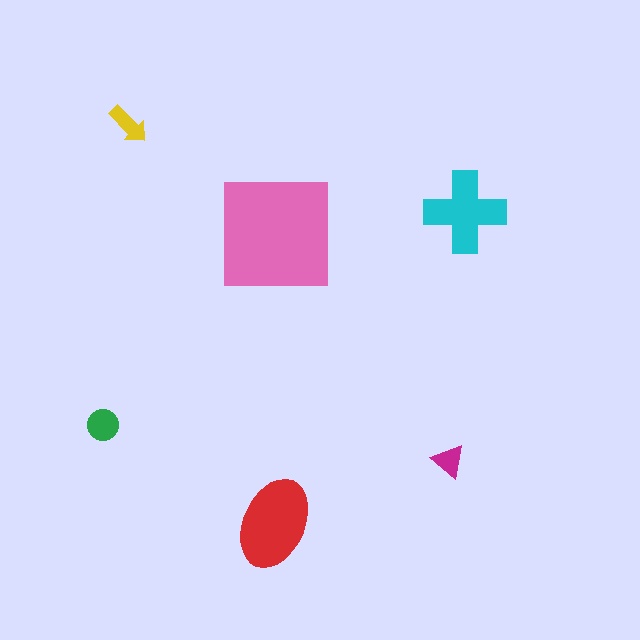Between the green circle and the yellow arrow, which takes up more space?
The green circle.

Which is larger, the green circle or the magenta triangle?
The green circle.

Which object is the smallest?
The magenta triangle.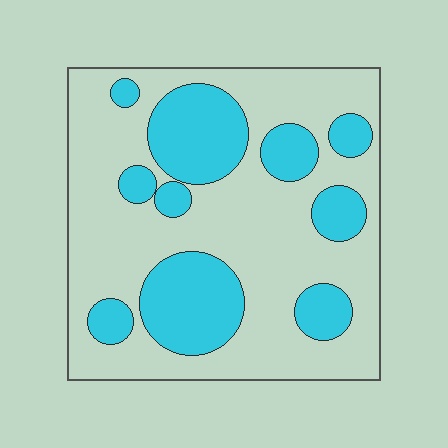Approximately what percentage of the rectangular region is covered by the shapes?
Approximately 30%.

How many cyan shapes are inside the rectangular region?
10.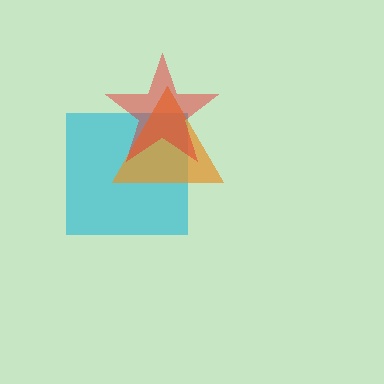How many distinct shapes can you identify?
There are 3 distinct shapes: a cyan square, an orange triangle, a red star.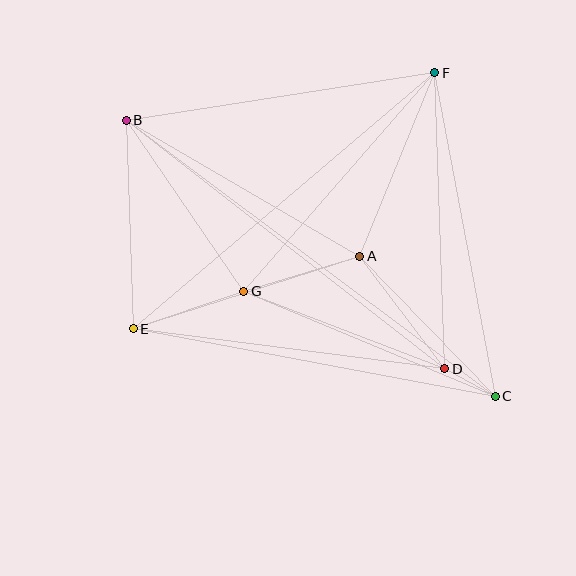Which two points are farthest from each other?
Points B and C are farthest from each other.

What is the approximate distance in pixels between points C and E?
The distance between C and E is approximately 368 pixels.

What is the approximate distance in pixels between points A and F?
The distance between A and F is approximately 199 pixels.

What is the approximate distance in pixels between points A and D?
The distance between A and D is approximately 141 pixels.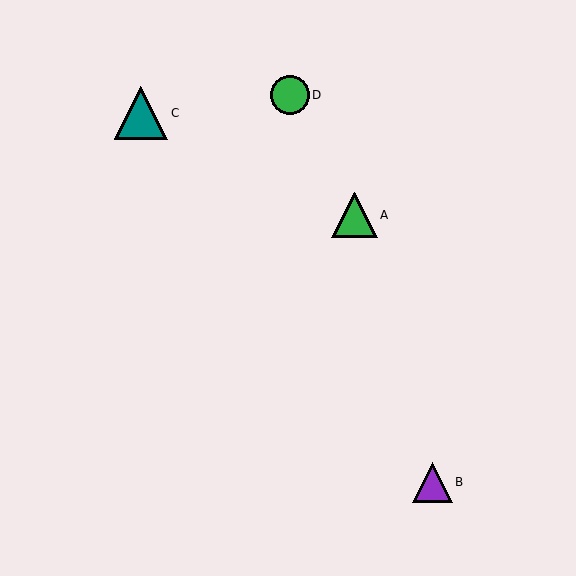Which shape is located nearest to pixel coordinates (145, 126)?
The teal triangle (labeled C) at (141, 113) is nearest to that location.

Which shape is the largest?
The teal triangle (labeled C) is the largest.